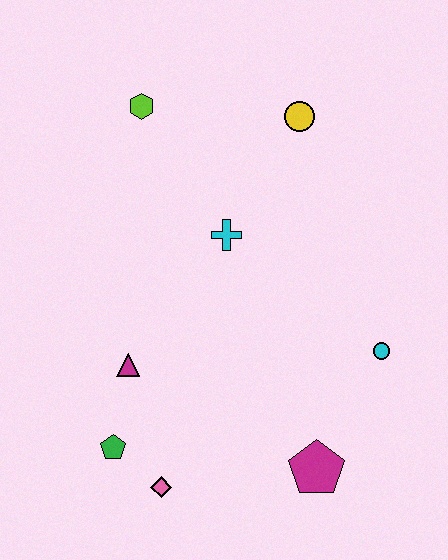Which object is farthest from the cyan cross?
The pink diamond is farthest from the cyan cross.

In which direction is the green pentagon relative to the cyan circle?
The green pentagon is to the left of the cyan circle.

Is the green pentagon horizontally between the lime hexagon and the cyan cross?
No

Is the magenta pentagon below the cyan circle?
Yes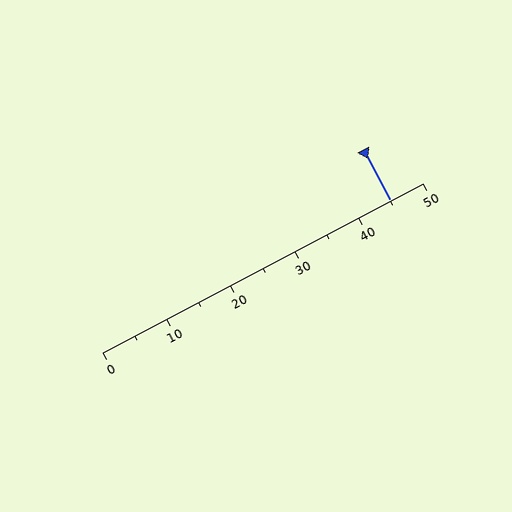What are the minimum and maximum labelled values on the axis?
The axis runs from 0 to 50.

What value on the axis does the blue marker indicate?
The marker indicates approximately 45.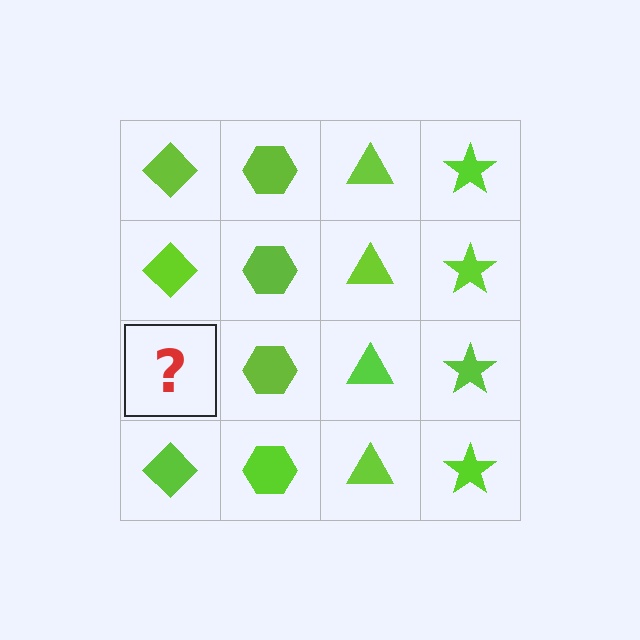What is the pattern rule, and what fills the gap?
The rule is that each column has a consistent shape. The gap should be filled with a lime diamond.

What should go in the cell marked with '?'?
The missing cell should contain a lime diamond.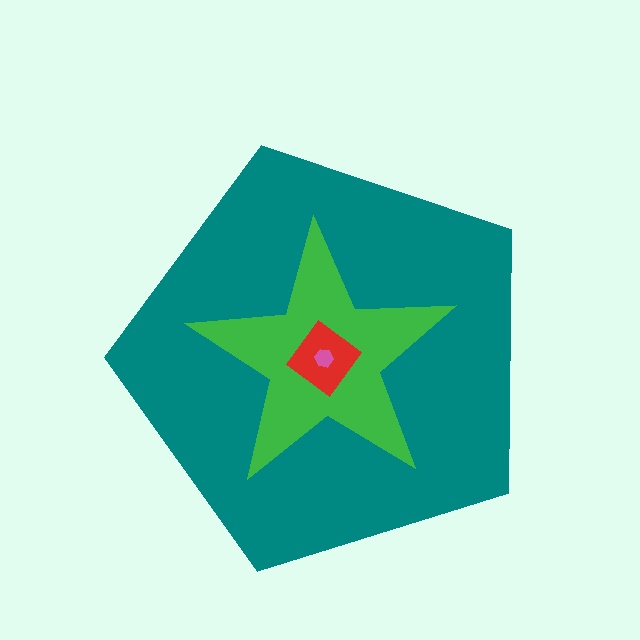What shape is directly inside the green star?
The red diamond.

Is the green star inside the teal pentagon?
Yes.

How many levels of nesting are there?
4.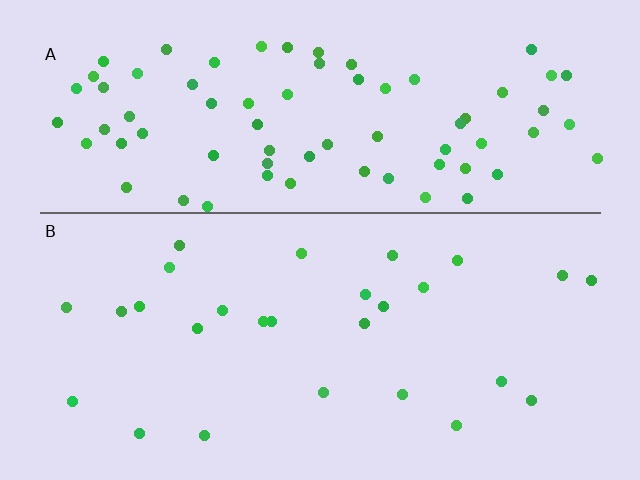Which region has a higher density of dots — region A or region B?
A (the top).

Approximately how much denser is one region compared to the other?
Approximately 2.9× — region A over region B.